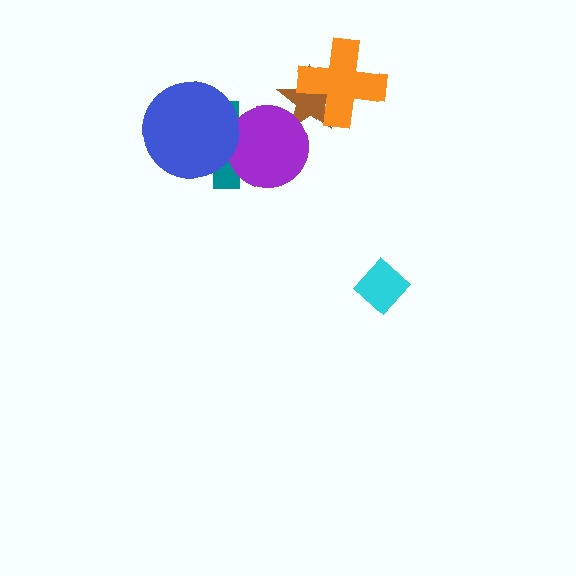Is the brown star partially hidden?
Yes, it is partially covered by another shape.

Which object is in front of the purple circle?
The blue circle is in front of the purple circle.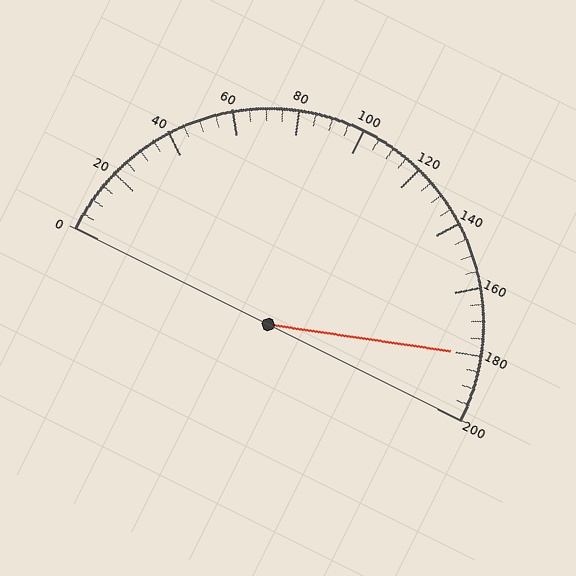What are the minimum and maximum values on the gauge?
The gauge ranges from 0 to 200.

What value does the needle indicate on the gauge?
The needle indicates approximately 180.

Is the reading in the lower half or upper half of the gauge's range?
The reading is in the upper half of the range (0 to 200).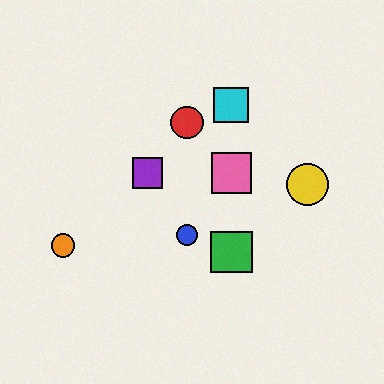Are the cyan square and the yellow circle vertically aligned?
No, the cyan square is at x≈231 and the yellow circle is at x≈307.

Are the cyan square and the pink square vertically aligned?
Yes, both are at x≈231.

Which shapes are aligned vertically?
The green square, the cyan square, the pink square are aligned vertically.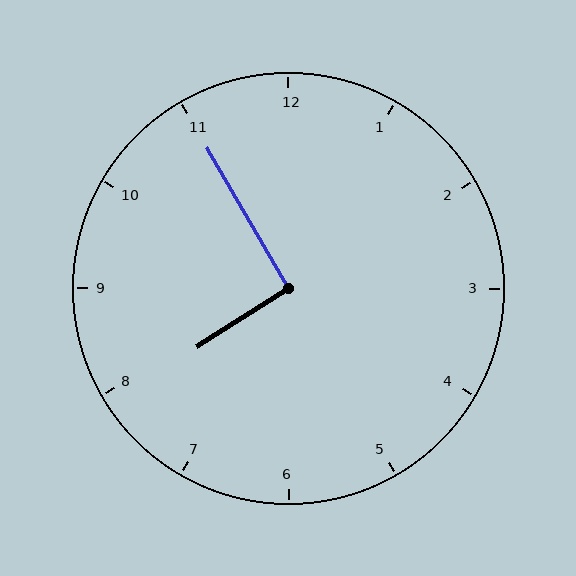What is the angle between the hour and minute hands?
Approximately 92 degrees.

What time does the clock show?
7:55.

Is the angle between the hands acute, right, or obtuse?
It is right.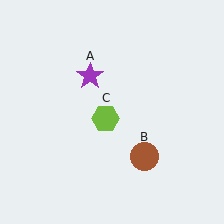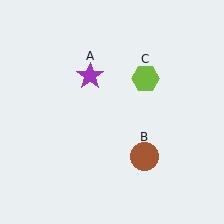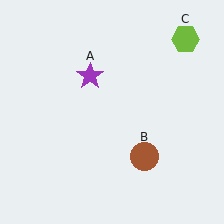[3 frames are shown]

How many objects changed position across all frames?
1 object changed position: lime hexagon (object C).